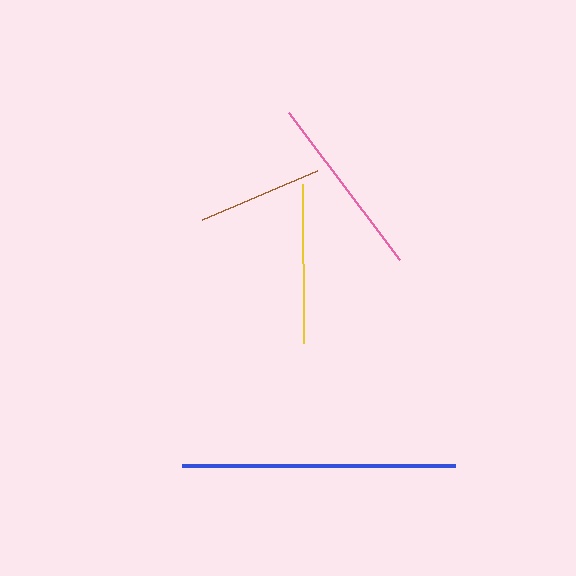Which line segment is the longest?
The blue line is the longest at approximately 273 pixels.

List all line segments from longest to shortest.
From longest to shortest: blue, pink, yellow, brown.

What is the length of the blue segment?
The blue segment is approximately 273 pixels long.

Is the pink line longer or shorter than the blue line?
The blue line is longer than the pink line.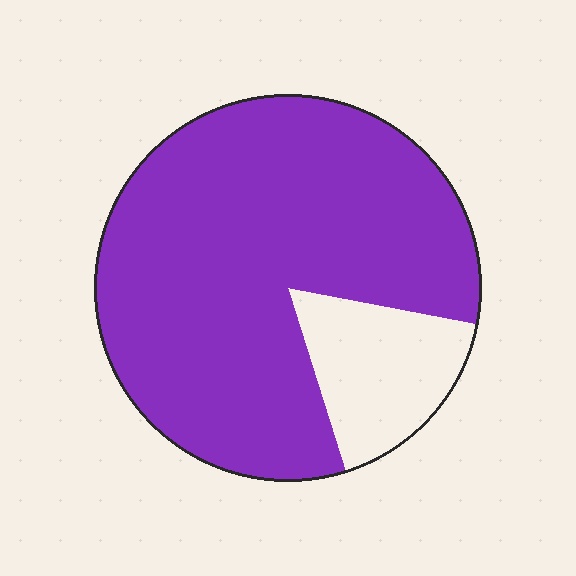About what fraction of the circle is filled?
About five sixths (5/6).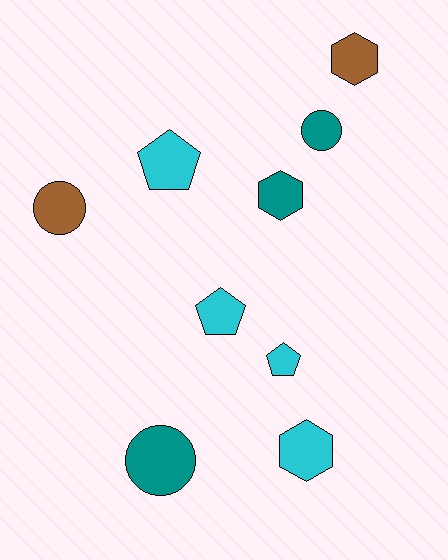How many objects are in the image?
There are 9 objects.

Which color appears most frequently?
Cyan, with 4 objects.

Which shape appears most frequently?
Hexagon, with 3 objects.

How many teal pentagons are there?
There are no teal pentagons.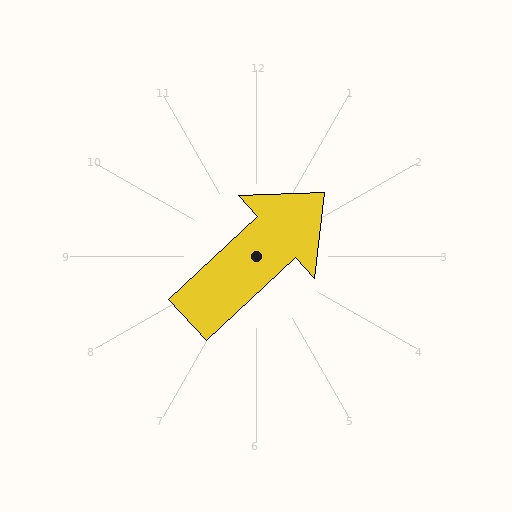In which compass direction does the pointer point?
Northeast.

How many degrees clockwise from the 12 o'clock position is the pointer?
Approximately 47 degrees.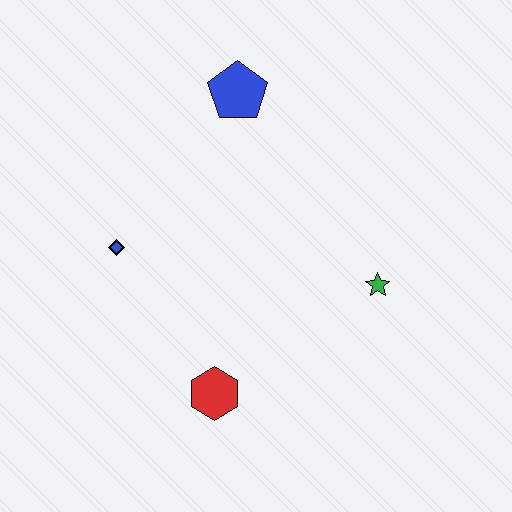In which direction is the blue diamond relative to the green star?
The blue diamond is to the left of the green star.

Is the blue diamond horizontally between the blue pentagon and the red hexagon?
No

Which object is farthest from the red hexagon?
The blue pentagon is farthest from the red hexagon.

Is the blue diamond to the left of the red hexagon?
Yes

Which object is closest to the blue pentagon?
The blue diamond is closest to the blue pentagon.